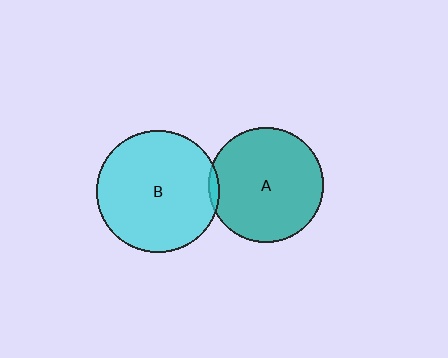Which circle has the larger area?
Circle B (cyan).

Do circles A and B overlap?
Yes.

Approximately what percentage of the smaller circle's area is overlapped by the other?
Approximately 5%.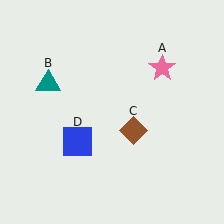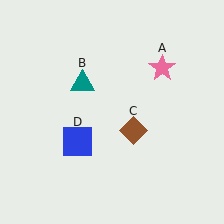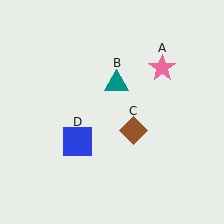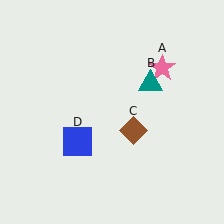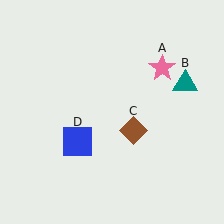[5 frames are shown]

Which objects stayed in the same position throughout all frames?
Pink star (object A) and brown diamond (object C) and blue square (object D) remained stationary.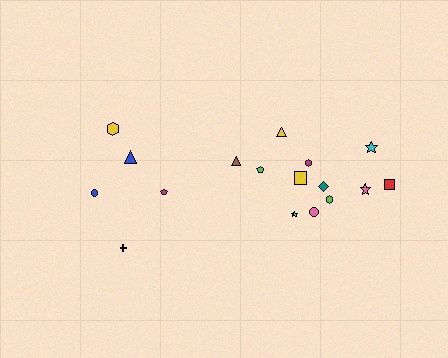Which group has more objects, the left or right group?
The right group.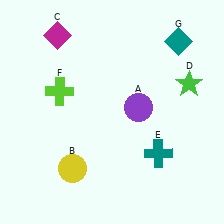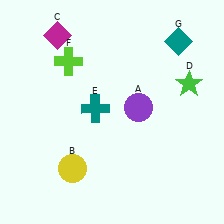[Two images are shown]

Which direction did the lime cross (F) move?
The lime cross (F) moved up.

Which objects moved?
The objects that moved are: the teal cross (E), the lime cross (F).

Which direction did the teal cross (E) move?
The teal cross (E) moved left.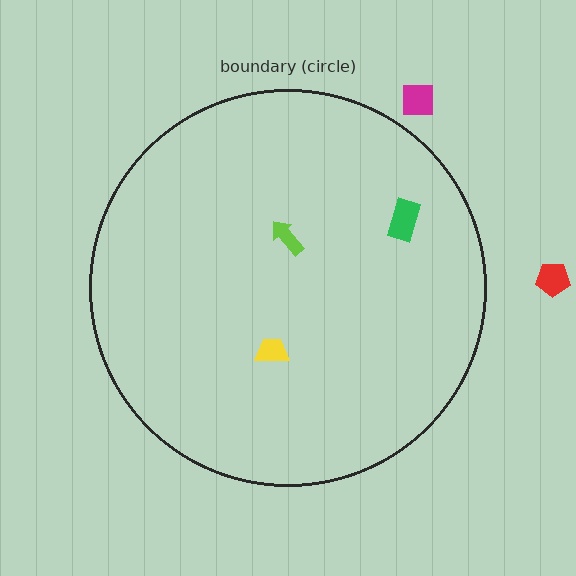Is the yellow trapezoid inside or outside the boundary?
Inside.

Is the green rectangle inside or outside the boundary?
Inside.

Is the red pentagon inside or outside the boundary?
Outside.